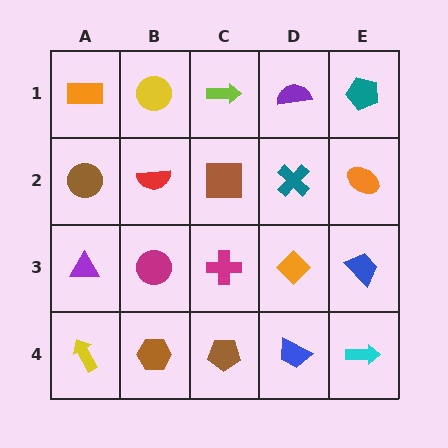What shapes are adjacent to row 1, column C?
A brown square (row 2, column C), a yellow circle (row 1, column B), a purple semicircle (row 1, column D).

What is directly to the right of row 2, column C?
A teal cross.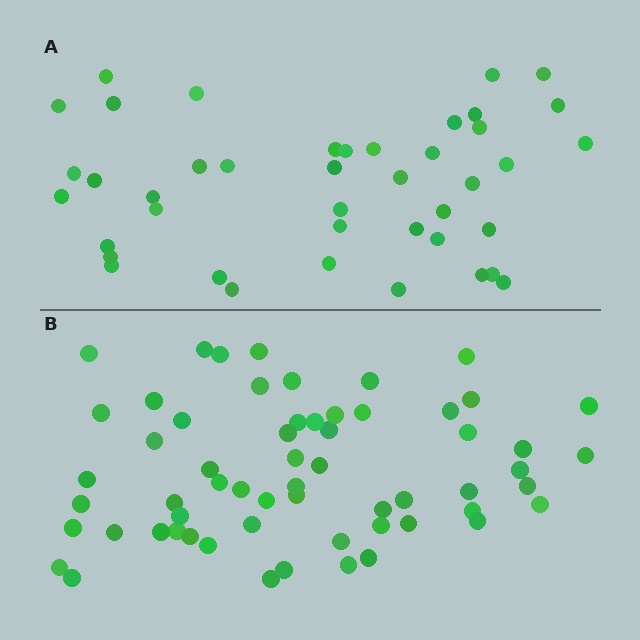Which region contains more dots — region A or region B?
Region B (the bottom region) has more dots.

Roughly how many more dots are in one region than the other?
Region B has approximately 20 more dots than region A.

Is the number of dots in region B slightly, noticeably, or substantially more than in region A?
Region B has noticeably more, but not dramatically so. The ratio is roughly 1.4 to 1.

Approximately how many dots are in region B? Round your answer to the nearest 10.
About 60 dots.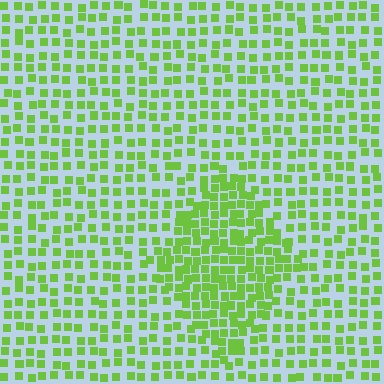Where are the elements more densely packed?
The elements are more densely packed inside the diamond boundary.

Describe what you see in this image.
The image contains small lime elements arranged at two different densities. A diamond-shaped region is visible where the elements are more densely packed than the surrounding area.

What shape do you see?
I see a diamond.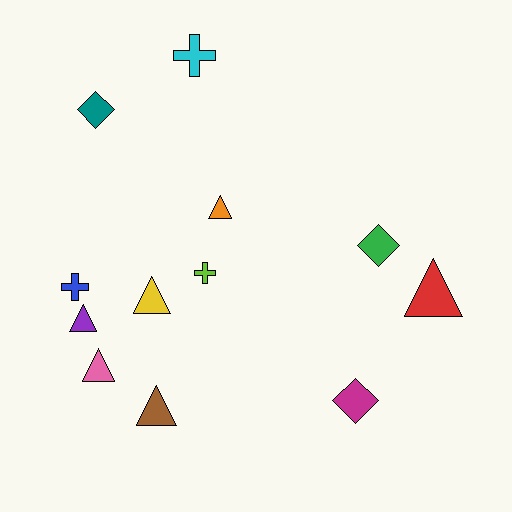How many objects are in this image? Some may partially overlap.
There are 12 objects.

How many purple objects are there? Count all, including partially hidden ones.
There is 1 purple object.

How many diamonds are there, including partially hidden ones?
There are 3 diamonds.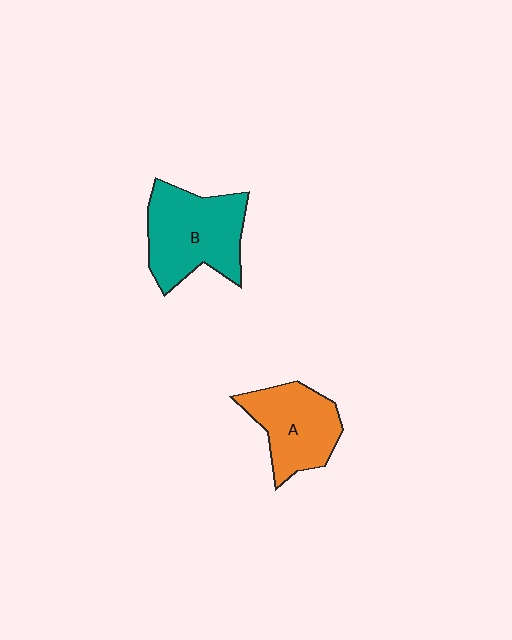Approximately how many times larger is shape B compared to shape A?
Approximately 1.3 times.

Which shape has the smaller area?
Shape A (orange).